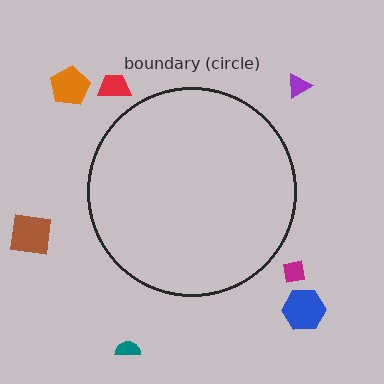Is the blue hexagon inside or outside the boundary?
Outside.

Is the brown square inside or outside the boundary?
Outside.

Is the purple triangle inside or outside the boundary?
Outside.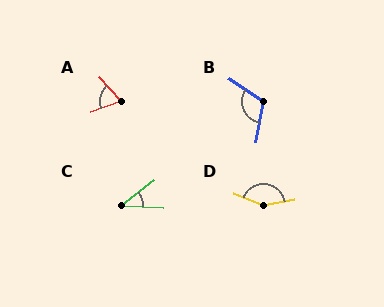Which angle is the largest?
D, at approximately 148 degrees.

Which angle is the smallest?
C, at approximately 41 degrees.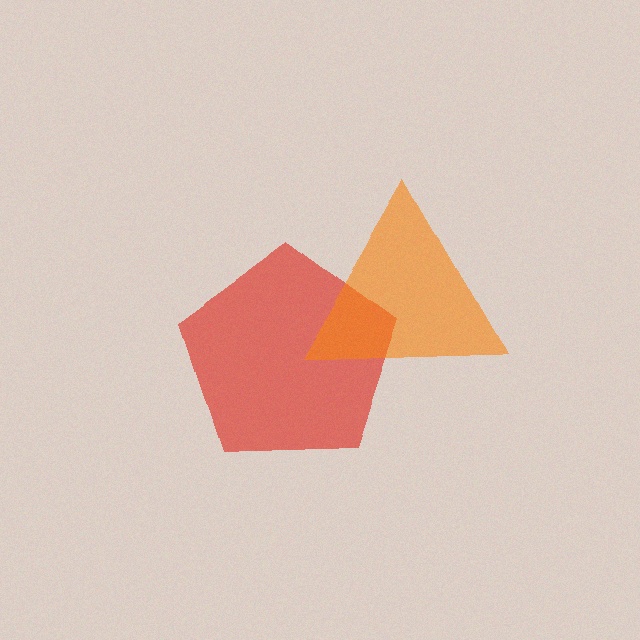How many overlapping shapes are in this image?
There are 2 overlapping shapes in the image.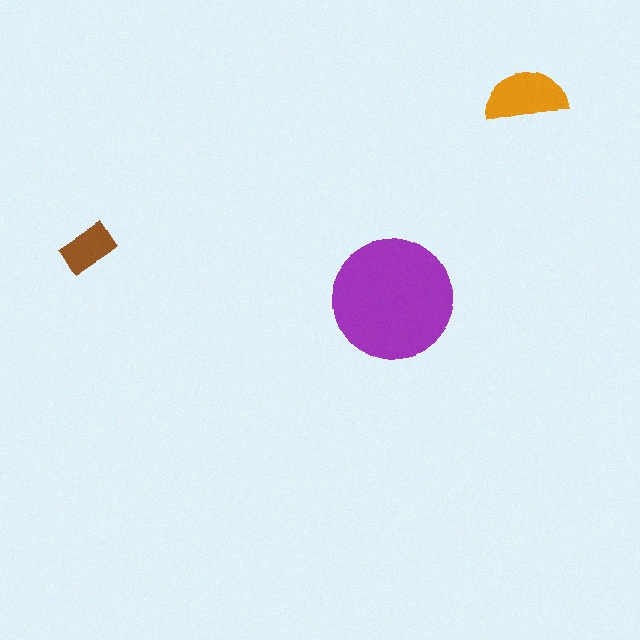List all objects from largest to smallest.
The purple circle, the orange semicircle, the brown rectangle.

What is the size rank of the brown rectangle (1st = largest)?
3rd.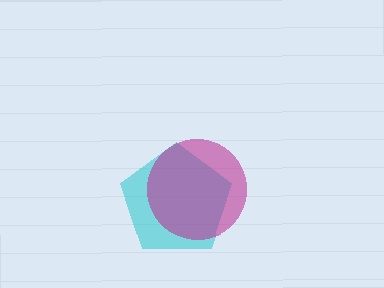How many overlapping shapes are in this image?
There are 2 overlapping shapes in the image.